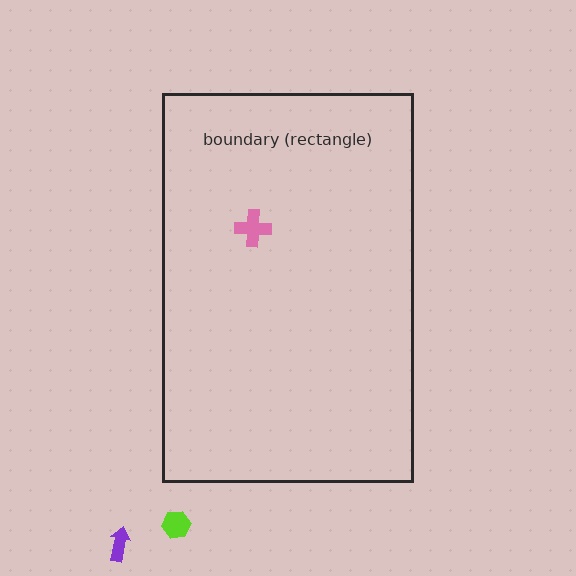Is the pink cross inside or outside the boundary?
Inside.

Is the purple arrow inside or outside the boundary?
Outside.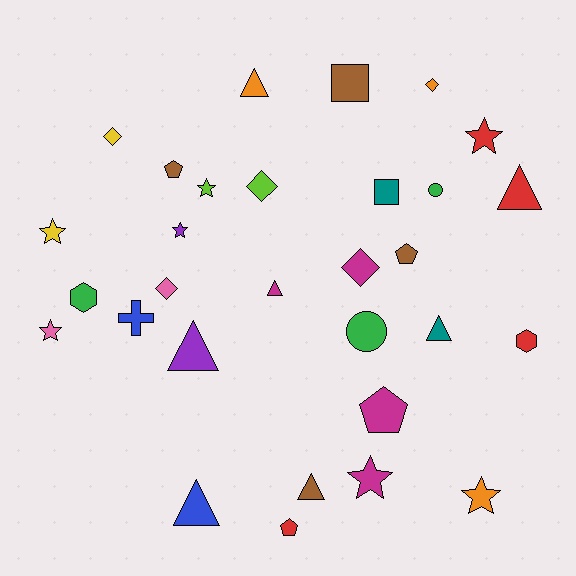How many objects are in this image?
There are 30 objects.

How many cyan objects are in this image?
There are no cyan objects.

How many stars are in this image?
There are 7 stars.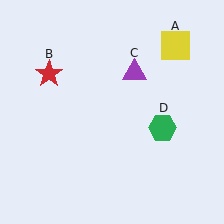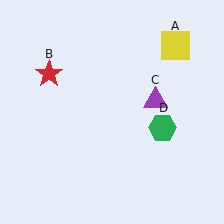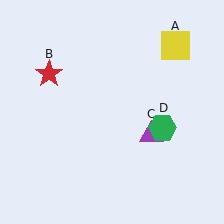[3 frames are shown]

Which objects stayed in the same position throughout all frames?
Yellow square (object A) and red star (object B) and green hexagon (object D) remained stationary.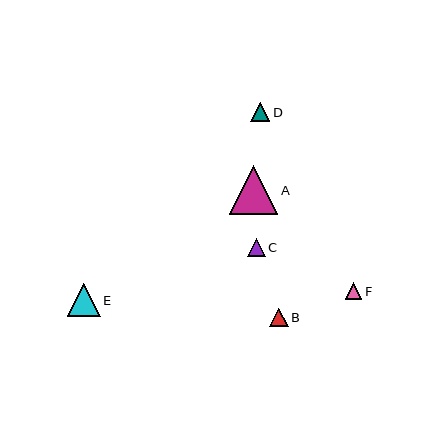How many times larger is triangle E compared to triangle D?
Triangle E is approximately 1.7 times the size of triangle D.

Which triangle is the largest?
Triangle A is the largest with a size of approximately 48 pixels.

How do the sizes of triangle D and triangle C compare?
Triangle D and triangle C are approximately the same size.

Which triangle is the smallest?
Triangle F is the smallest with a size of approximately 17 pixels.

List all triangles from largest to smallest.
From largest to smallest: A, E, D, B, C, F.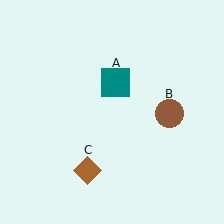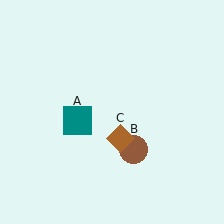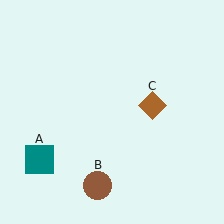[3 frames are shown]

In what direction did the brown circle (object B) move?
The brown circle (object B) moved down and to the left.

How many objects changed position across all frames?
3 objects changed position: teal square (object A), brown circle (object B), brown diamond (object C).